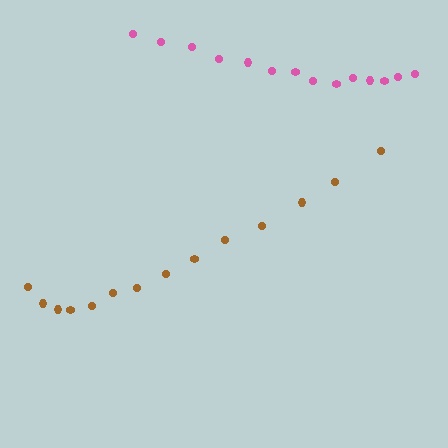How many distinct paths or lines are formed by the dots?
There are 2 distinct paths.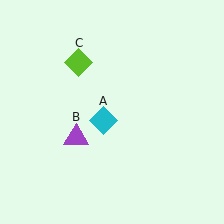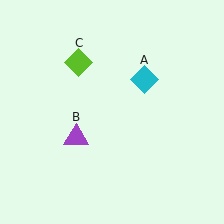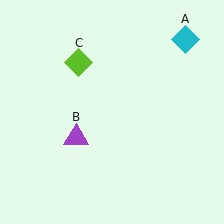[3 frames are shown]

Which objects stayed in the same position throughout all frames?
Purple triangle (object B) and lime diamond (object C) remained stationary.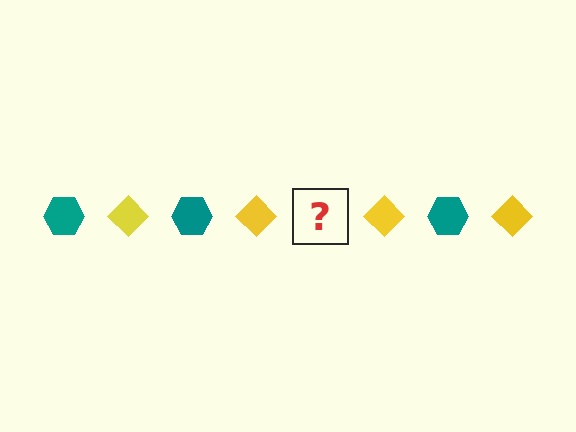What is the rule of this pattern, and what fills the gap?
The rule is that the pattern alternates between teal hexagon and yellow diamond. The gap should be filled with a teal hexagon.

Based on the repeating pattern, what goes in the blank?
The blank should be a teal hexagon.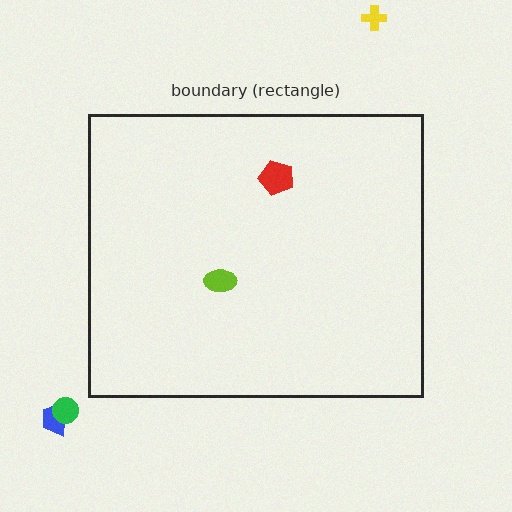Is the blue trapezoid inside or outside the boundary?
Outside.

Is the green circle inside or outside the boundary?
Outside.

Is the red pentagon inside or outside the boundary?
Inside.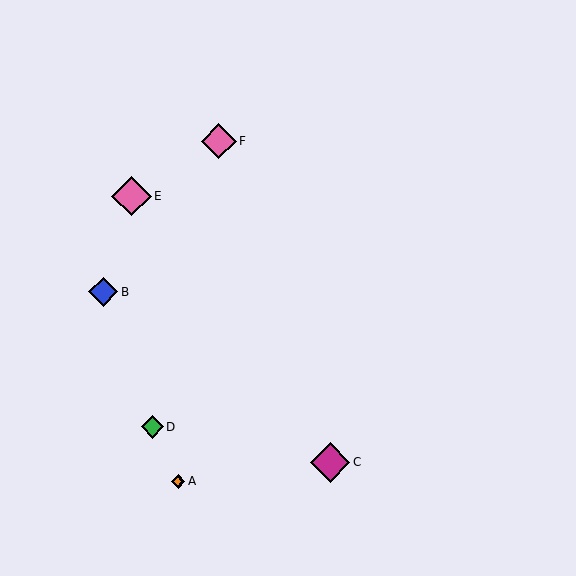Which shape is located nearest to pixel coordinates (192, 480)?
The orange diamond (labeled A) at (178, 482) is nearest to that location.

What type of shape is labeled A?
Shape A is an orange diamond.